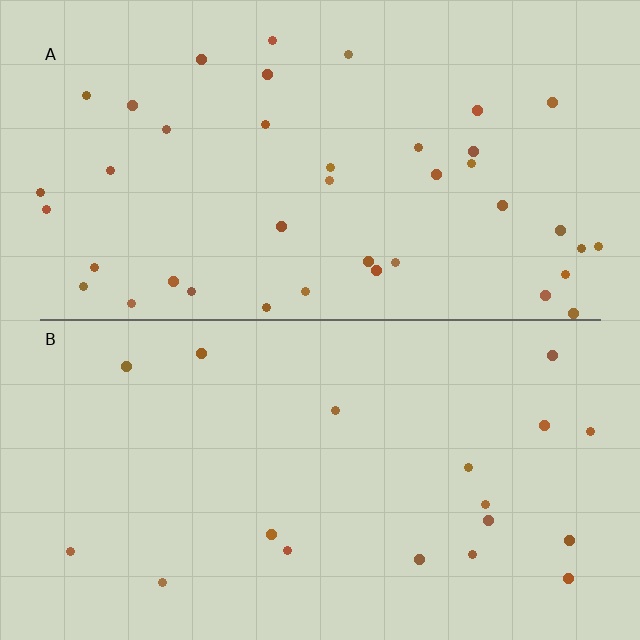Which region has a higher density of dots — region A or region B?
A (the top).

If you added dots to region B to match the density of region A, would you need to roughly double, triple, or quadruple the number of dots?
Approximately double.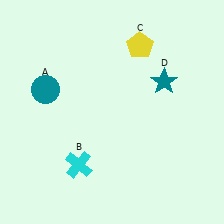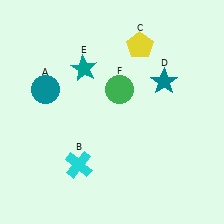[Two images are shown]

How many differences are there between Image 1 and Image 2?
There are 2 differences between the two images.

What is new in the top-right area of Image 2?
A green circle (F) was added in the top-right area of Image 2.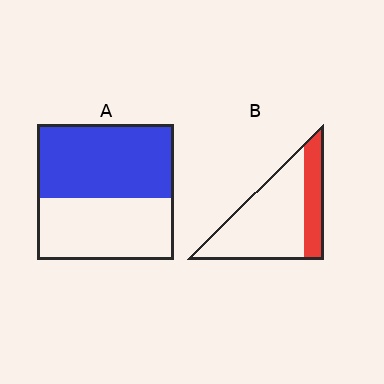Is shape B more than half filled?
No.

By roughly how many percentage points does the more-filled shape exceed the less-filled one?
By roughly 25 percentage points (A over B).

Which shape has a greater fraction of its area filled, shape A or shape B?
Shape A.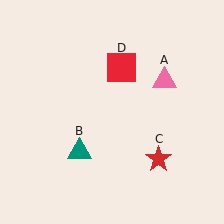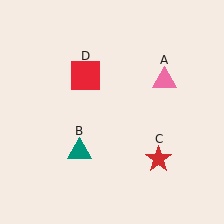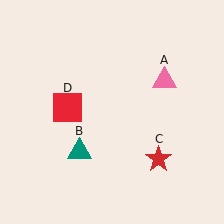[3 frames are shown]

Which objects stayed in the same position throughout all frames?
Pink triangle (object A) and teal triangle (object B) and red star (object C) remained stationary.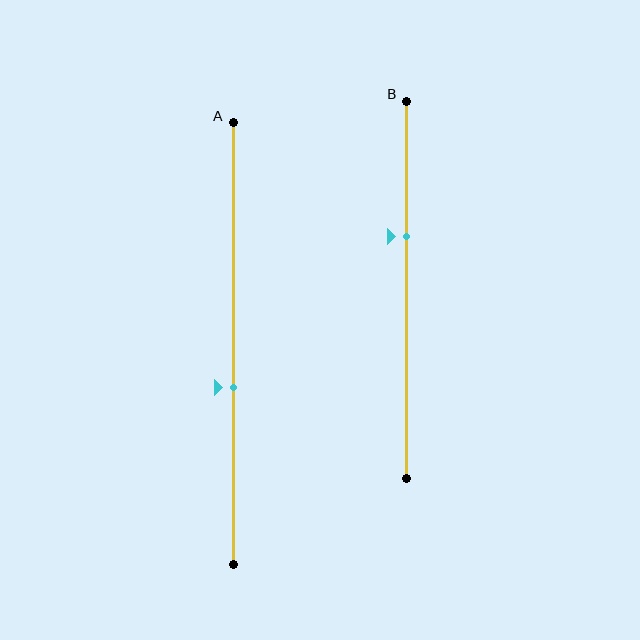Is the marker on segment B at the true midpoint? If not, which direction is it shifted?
No, the marker on segment B is shifted upward by about 14% of the segment length.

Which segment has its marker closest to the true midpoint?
Segment A has its marker closest to the true midpoint.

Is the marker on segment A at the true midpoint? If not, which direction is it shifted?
No, the marker on segment A is shifted downward by about 10% of the segment length.